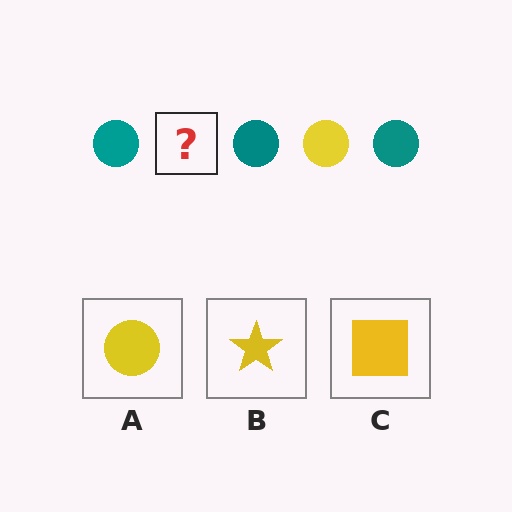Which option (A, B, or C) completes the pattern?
A.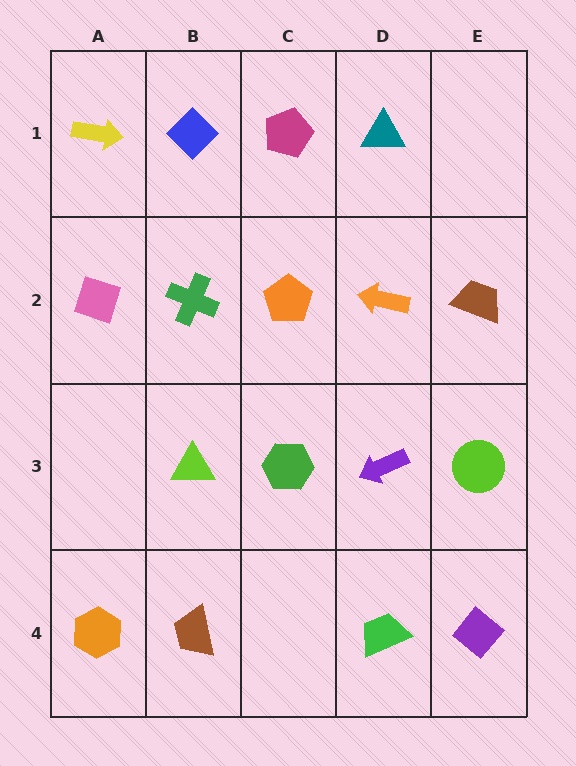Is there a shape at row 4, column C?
No, that cell is empty.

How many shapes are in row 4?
4 shapes.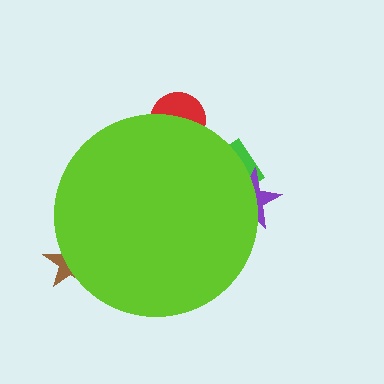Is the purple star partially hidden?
Yes, the purple star is partially hidden behind the lime circle.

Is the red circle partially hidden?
Yes, the red circle is partially hidden behind the lime circle.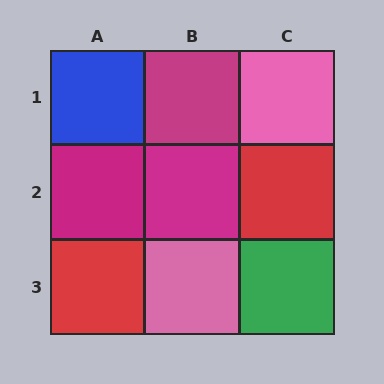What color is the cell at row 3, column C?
Green.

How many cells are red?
2 cells are red.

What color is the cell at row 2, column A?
Magenta.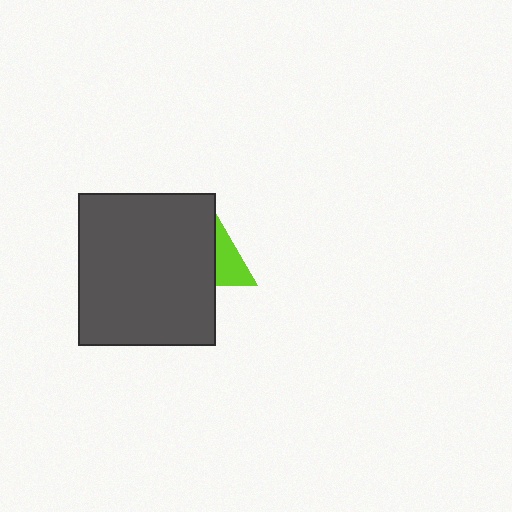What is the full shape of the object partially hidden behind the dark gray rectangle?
The partially hidden object is a lime triangle.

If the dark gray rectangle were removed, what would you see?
You would see the complete lime triangle.